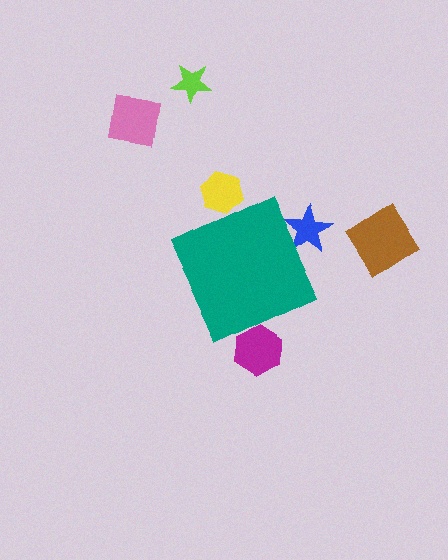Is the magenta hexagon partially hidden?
Yes, the magenta hexagon is partially hidden behind the teal diamond.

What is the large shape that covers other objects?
A teal diamond.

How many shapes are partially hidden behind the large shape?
3 shapes are partially hidden.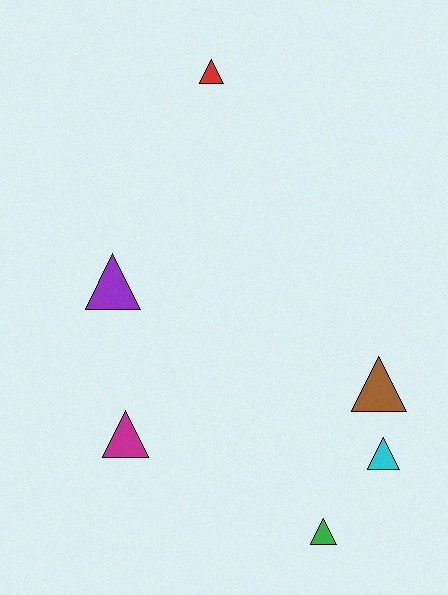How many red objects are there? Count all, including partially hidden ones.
There is 1 red object.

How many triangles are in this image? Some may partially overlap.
There are 6 triangles.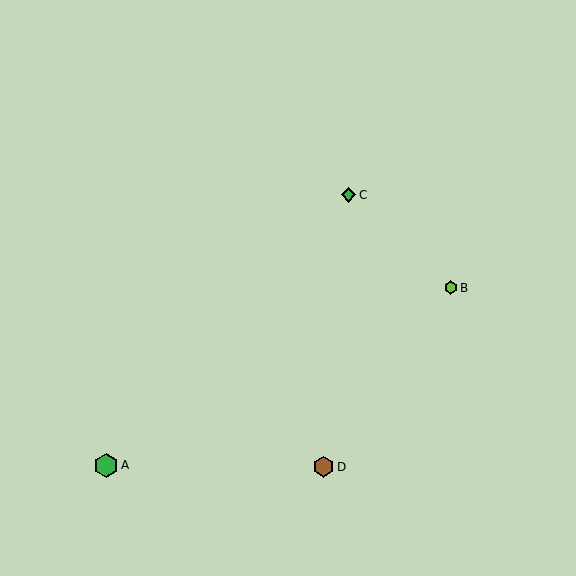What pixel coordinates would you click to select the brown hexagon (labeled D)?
Click at (324, 467) to select the brown hexagon D.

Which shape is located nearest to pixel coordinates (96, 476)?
The green hexagon (labeled A) at (106, 465) is nearest to that location.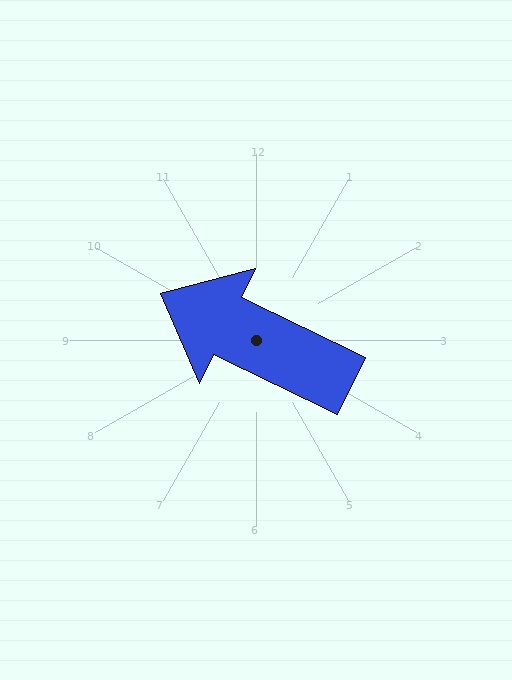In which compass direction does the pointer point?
Northwest.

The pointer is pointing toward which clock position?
Roughly 10 o'clock.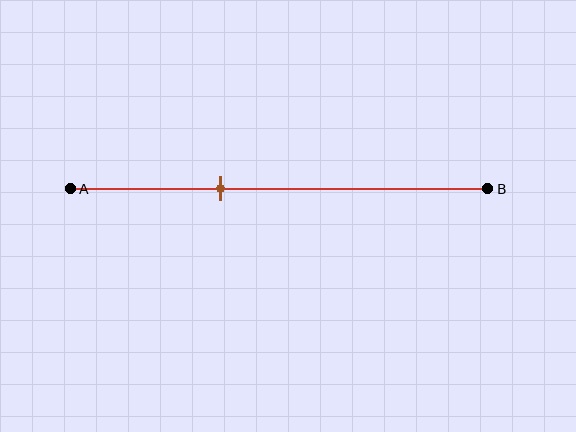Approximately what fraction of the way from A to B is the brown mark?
The brown mark is approximately 35% of the way from A to B.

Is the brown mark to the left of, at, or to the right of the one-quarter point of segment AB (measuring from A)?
The brown mark is to the right of the one-quarter point of segment AB.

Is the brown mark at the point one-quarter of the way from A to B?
No, the mark is at about 35% from A, not at the 25% one-quarter point.